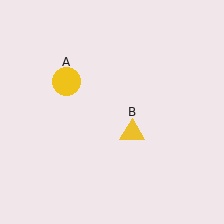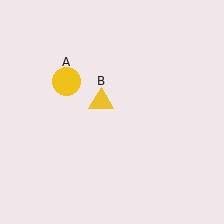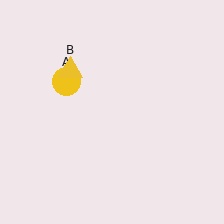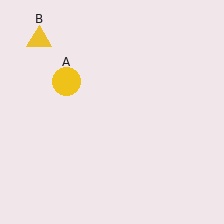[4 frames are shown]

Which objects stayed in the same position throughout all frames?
Yellow circle (object A) remained stationary.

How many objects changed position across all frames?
1 object changed position: yellow triangle (object B).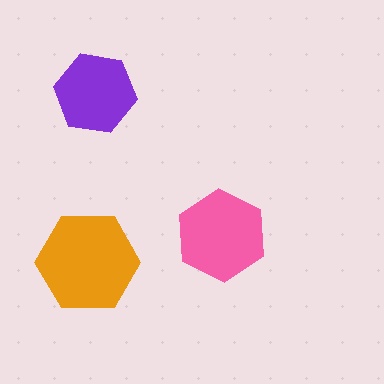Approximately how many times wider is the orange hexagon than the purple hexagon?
About 1.5 times wider.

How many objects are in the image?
There are 3 objects in the image.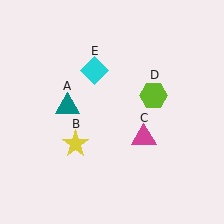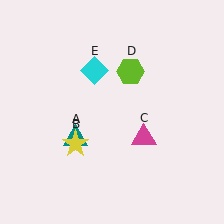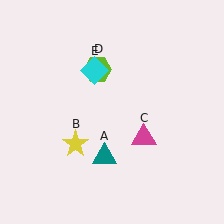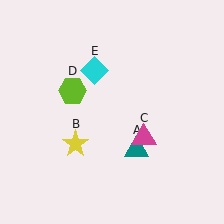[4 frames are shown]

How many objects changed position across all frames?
2 objects changed position: teal triangle (object A), lime hexagon (object D).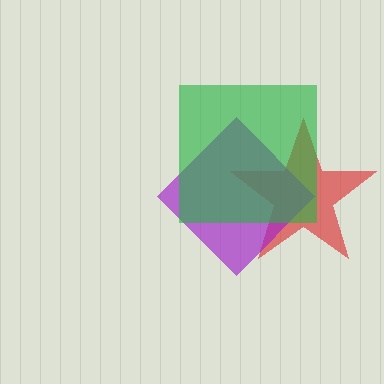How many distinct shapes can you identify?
There are 3 distinct shapes: a red star, a purple diamond, a green square.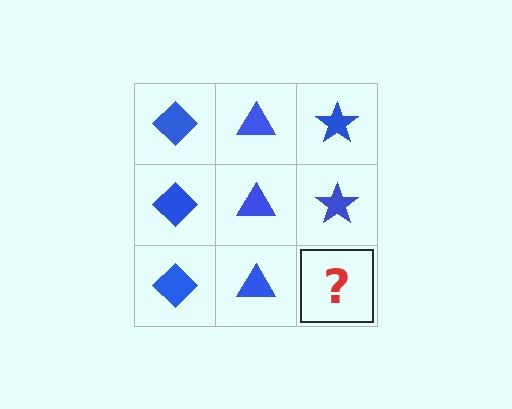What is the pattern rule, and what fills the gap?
The rule is that each column has a consistent shape. The gap should be filled with a blue star.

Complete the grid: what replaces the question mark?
The question mark should be replaced with a blue star.